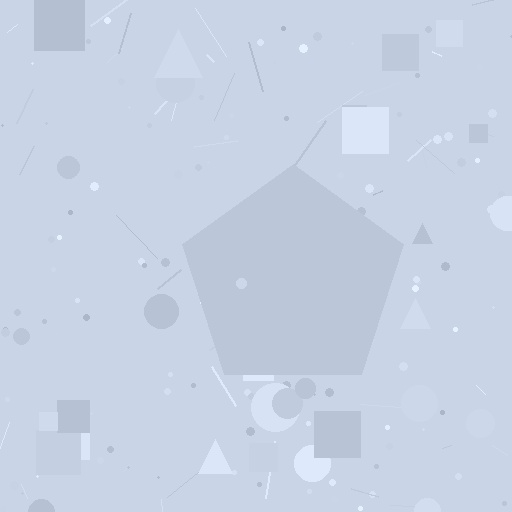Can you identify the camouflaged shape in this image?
The camouflaged shape is a pentagon.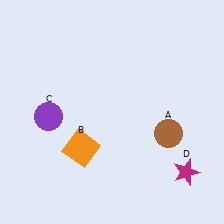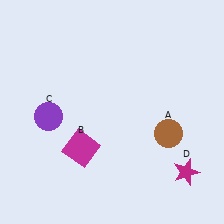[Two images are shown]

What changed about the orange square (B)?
In Image 1, B is orange. In Image 2, it changed to magenta.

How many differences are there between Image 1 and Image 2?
There is 1 difference between the two images.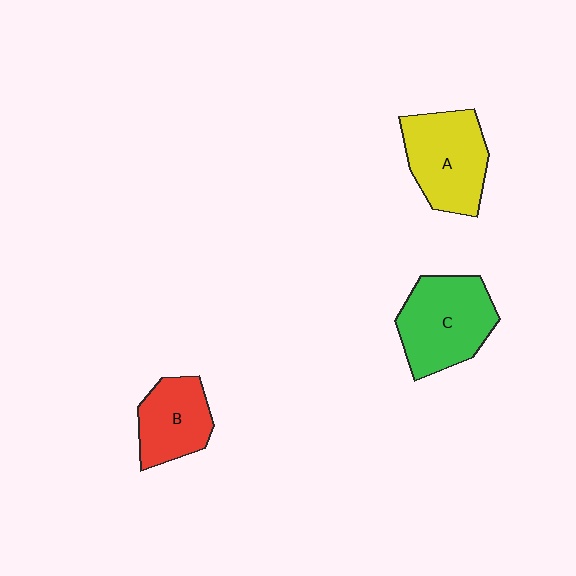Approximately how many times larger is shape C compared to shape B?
Approximately 1.4 times.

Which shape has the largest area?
Shape C (green).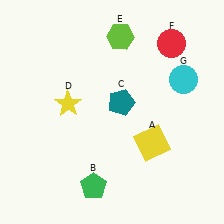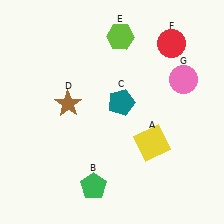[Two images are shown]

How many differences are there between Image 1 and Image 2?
There are 2 differences between the two images.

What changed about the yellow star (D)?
In Image 1, D is yellow. In Image 2, it changed to brown.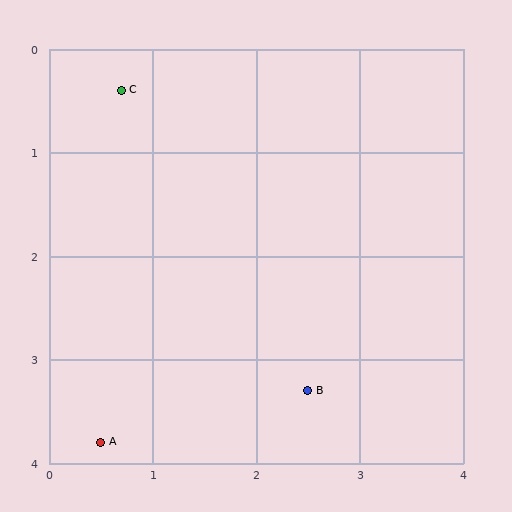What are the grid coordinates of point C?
Point C is at approximately (0.7, 0.4).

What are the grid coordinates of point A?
Point A is at approximately (0.5, 3.8).